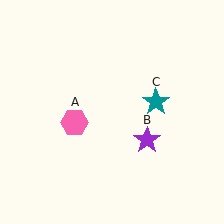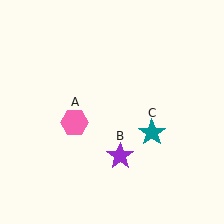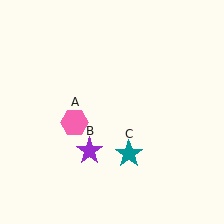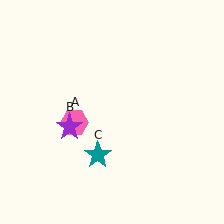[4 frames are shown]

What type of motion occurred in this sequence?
The purple star (object B), teal star (object C) rotated clockwise around the center of the scene.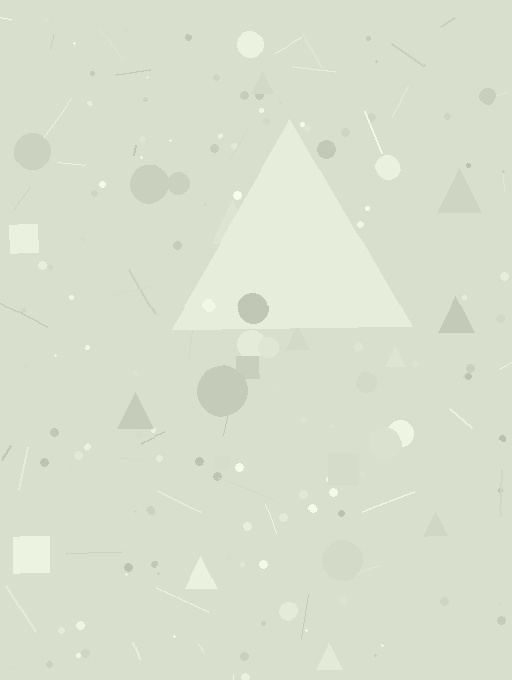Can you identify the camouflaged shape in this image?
The camouflaged shape is a triangle.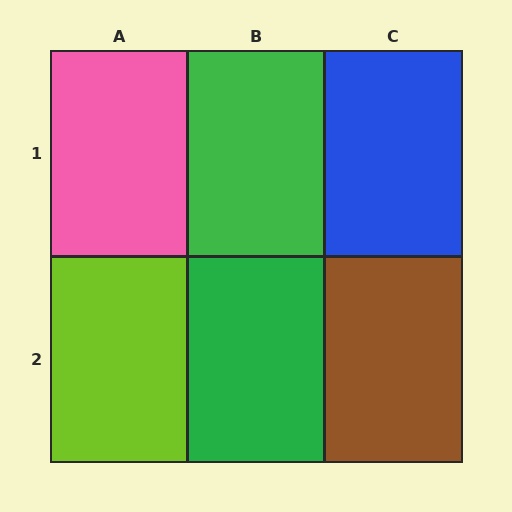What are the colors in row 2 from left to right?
Lime, green, brown.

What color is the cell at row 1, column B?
Green.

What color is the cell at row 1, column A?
Pink.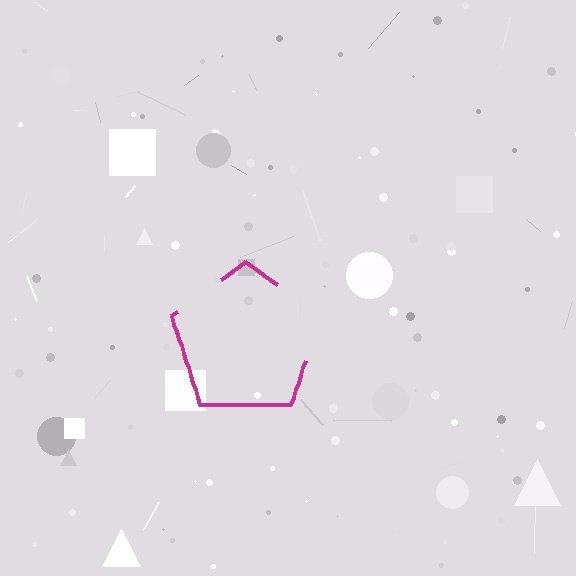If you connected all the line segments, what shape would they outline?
They would outline a pentagon.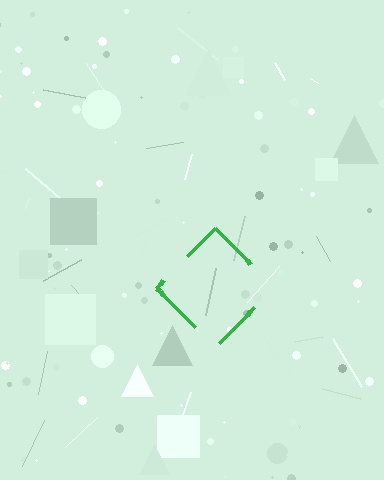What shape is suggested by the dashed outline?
The dashed outline suggests a diamond.